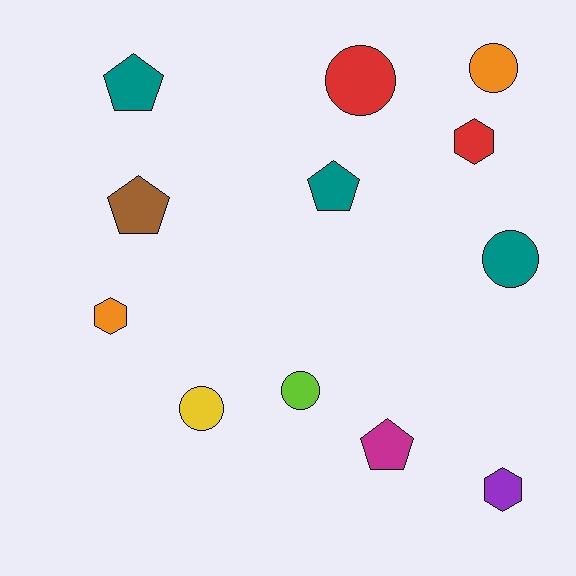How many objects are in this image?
There are 12 objects.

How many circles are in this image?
There are 5 circles.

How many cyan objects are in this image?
There are no cyan objects.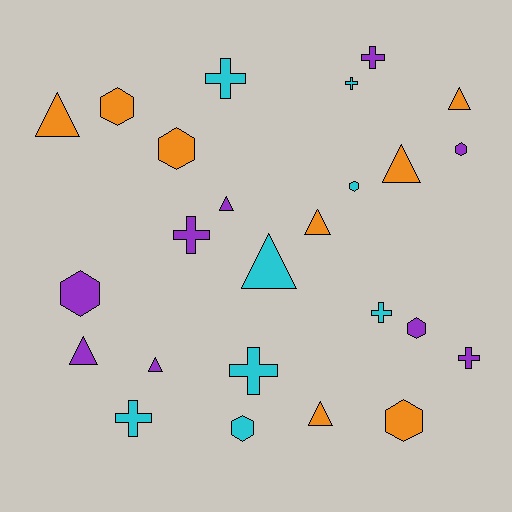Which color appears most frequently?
Purple, with 9 objects.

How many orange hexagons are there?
There are 3 orange hexagons.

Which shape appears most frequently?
Triangle, with 9 objects.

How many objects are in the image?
There are 25 objects.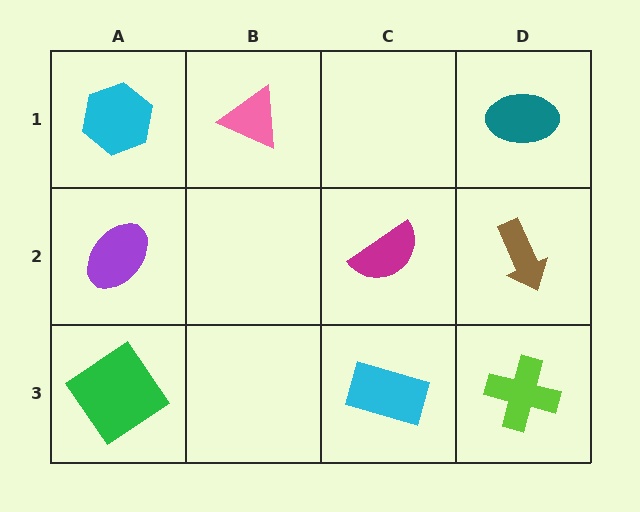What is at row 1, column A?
A cyan hexagon.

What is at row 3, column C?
A cyan rectangle.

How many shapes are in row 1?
3 shapes.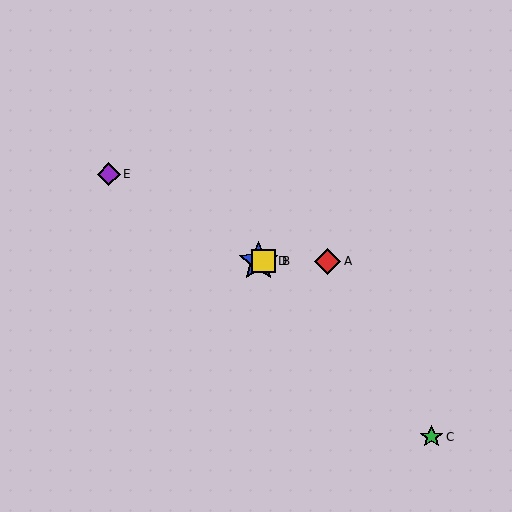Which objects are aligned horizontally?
Objects A, B, D are aligned horizontally.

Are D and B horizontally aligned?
Yes, both are at y≈261.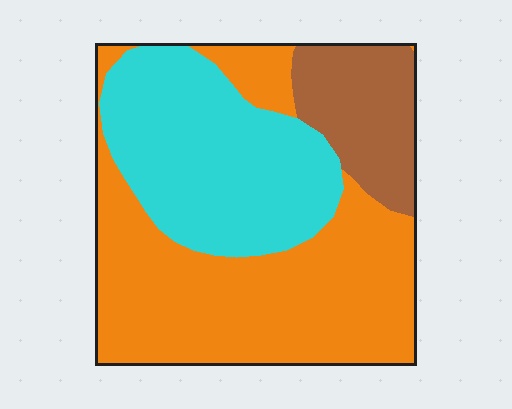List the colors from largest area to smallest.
From largest to smallest: orange, cyan, brown.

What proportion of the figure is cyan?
Cyan takes up about one third (1/3) of the figure.